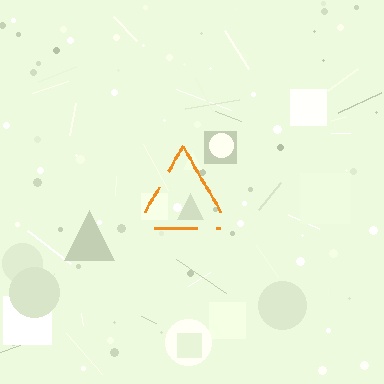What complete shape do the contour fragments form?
The contour fragments form a triangle.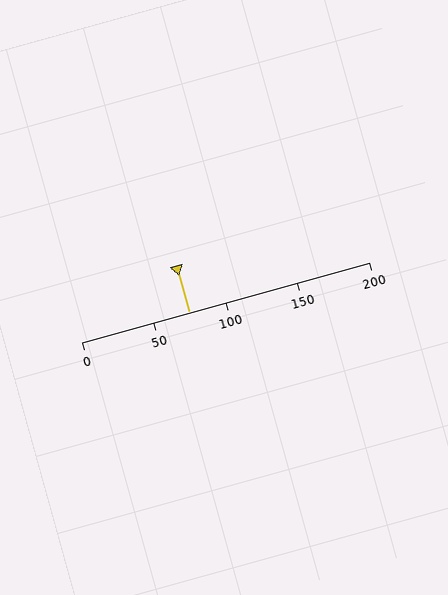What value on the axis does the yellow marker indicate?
The marker indicates approximately 75.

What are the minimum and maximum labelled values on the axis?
The axis runs from 0 to 200.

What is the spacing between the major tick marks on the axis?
The major ticks are spaced 50 apart.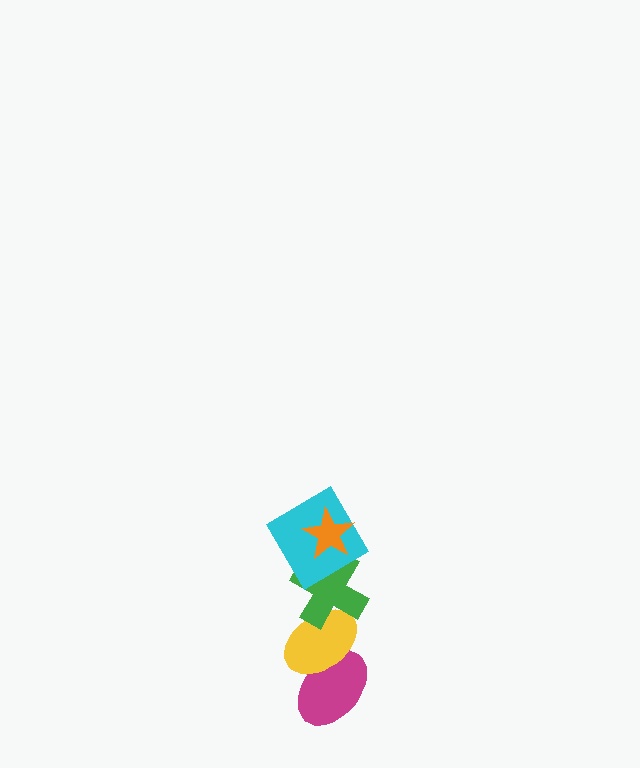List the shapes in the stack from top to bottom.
From top to bottom: the orange star, the cyan diamond, the green cross, the yellow ellipse, the magenta ellipse.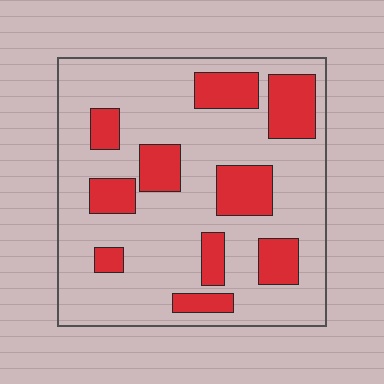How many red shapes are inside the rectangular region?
10.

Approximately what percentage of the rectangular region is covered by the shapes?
Approximately 25%.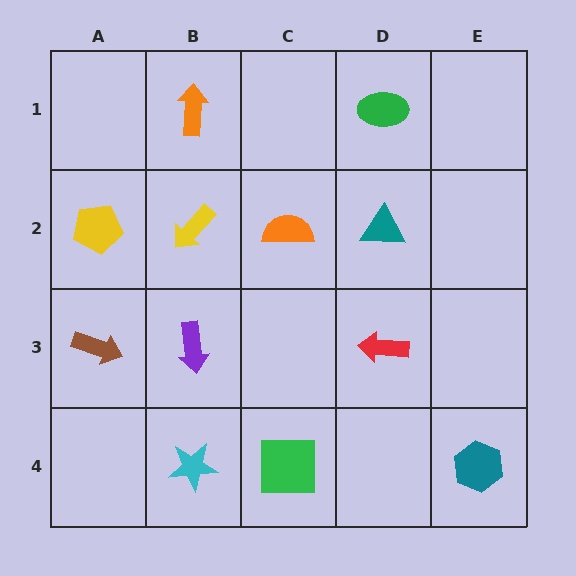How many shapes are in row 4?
3 shapes.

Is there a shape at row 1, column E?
No, that cell is empty.